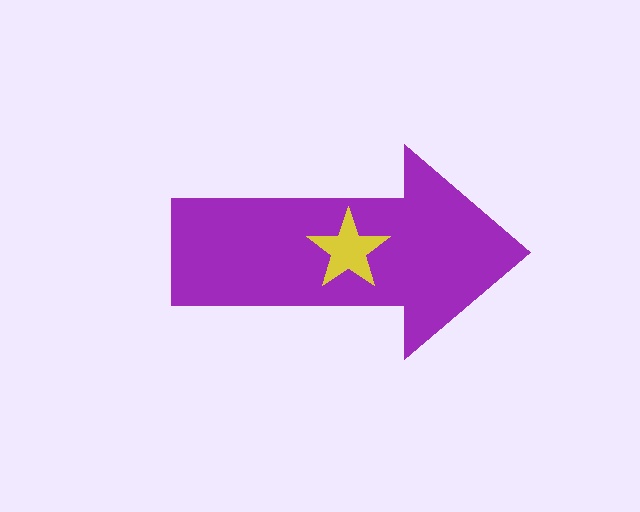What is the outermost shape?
The purple arrow.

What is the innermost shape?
The yellow star.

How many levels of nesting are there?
2.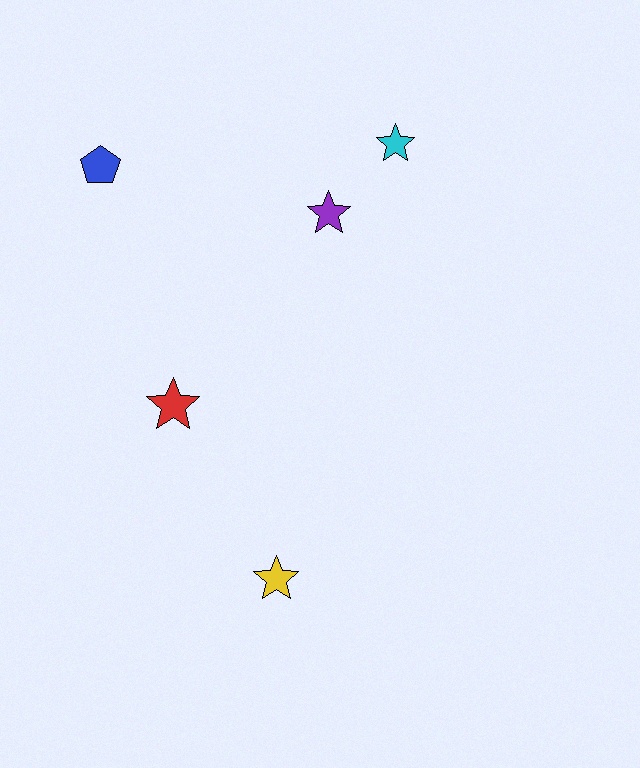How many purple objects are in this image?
There is 1 purple object.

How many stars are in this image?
There are 4 stars.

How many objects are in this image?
There are 5 objects.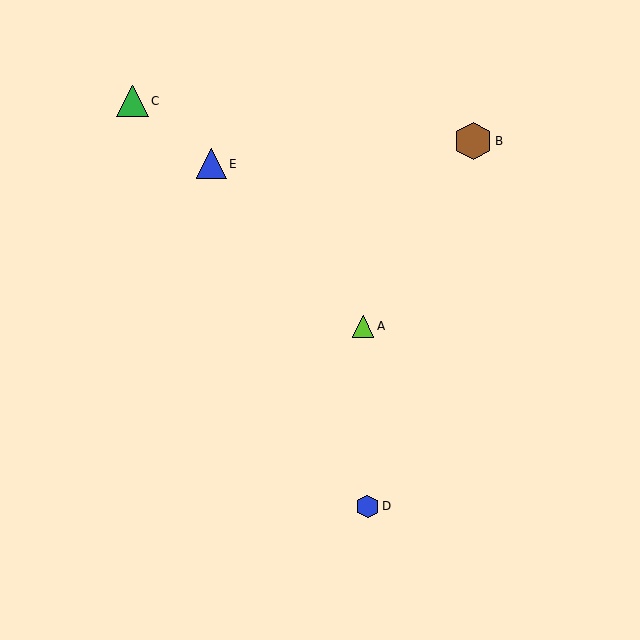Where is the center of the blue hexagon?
The center of the blue hexagon is at (368, 506).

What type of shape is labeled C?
Shape C is a green triangle.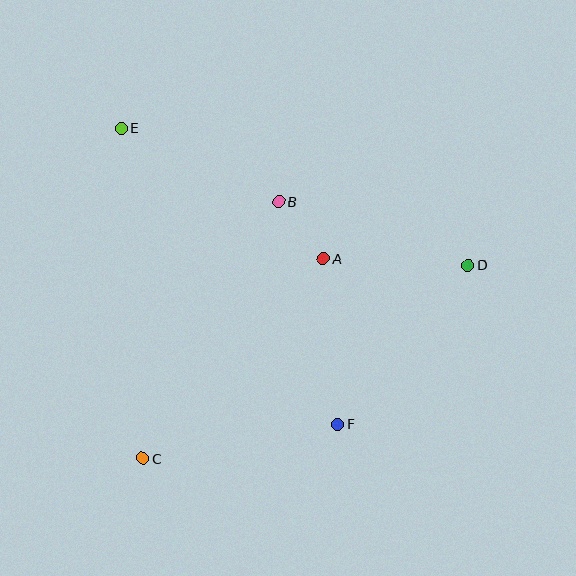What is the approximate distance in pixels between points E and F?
The distance between E and F is approximately 366 pixels.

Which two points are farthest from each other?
Points C and D are farthest from each other.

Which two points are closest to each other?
Points A and B are closest to each other.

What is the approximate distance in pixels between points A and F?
The distance between A and F is approximately 166 pixels.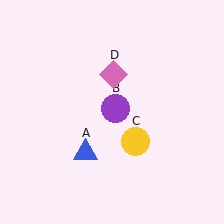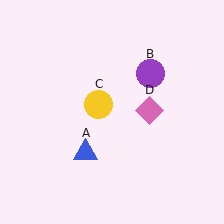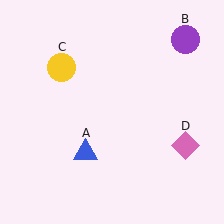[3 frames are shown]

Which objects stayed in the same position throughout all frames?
Blue triangle (object A) remained stationary.